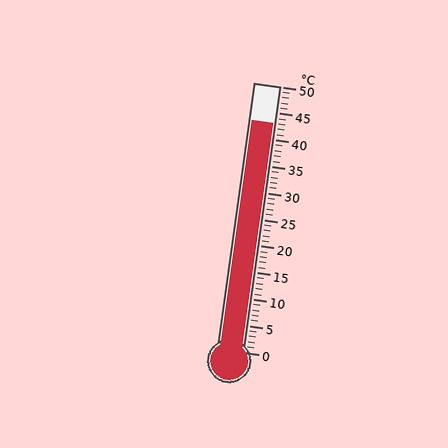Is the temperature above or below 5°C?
The temperature is above 5°C.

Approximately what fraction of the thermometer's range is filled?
The thermometer is filled to approximately 85% of its range.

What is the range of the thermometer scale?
The thermometer scale ranges from 0°C to 50°C.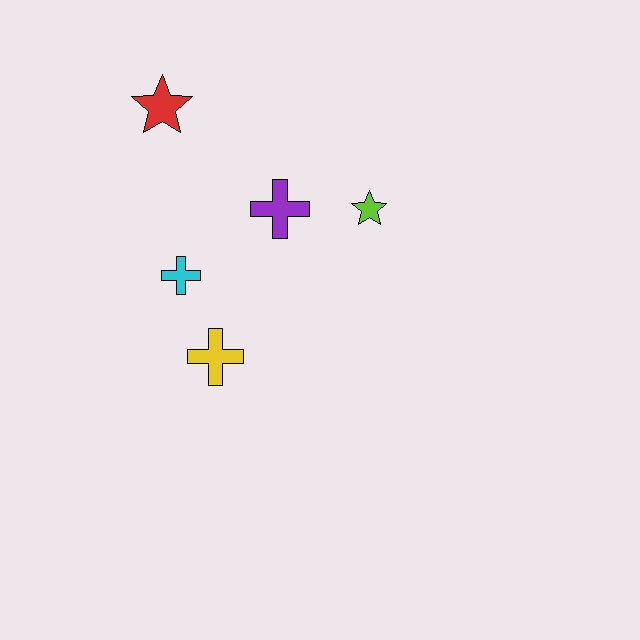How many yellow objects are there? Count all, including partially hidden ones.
There is 1 yellow object.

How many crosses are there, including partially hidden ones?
There are 3 crosses.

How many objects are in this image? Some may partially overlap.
There are 5 objects.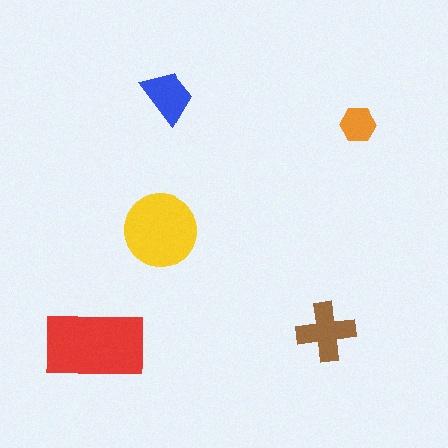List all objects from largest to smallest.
The red rectangle, the yellow circle, the brown cross, the blue trapezoid, the orange hexagon.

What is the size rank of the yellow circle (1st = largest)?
2nd.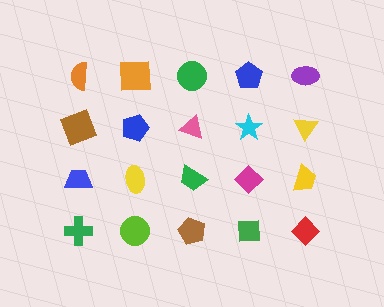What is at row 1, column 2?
An orange square.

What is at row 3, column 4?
A magenta diamond.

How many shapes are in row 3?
5 shapes.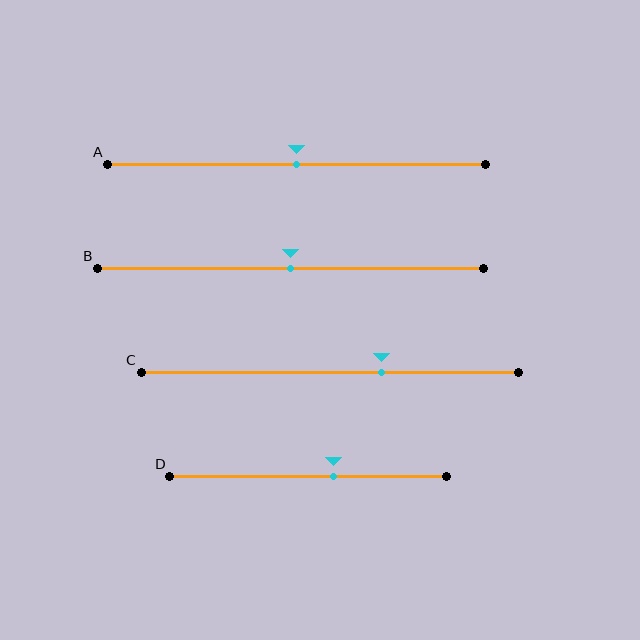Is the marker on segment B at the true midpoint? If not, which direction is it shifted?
Yes, the marker on segment B is at the true midpoint.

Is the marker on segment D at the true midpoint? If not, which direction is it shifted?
No, the marker on segment D is shifted to the right by about 9% of the segment length.